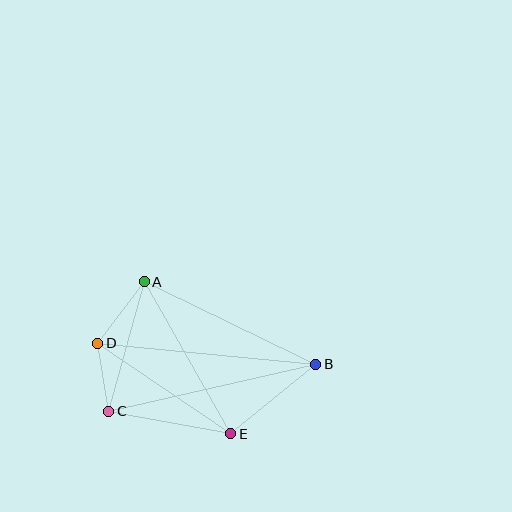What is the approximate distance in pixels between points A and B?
The distance between A and B is approximately 190 pixels.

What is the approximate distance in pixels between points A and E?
The distance between A and E is approximately 175 pixels.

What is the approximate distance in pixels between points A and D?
The distance between A and D is approximately 77 pixels.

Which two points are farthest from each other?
Points B and D are farthest from each other.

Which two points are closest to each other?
Points C and D are closest to each other.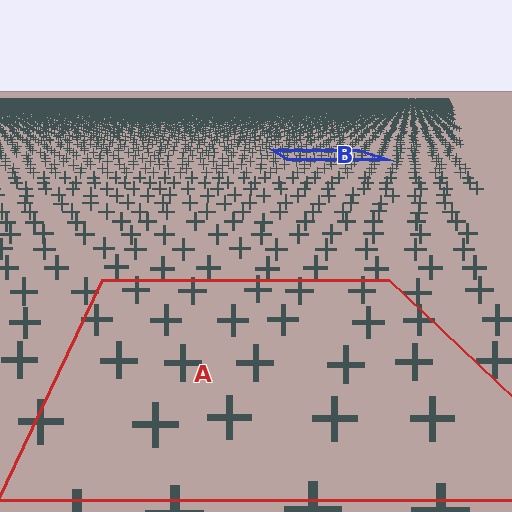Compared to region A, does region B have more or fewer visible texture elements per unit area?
Region B has more texture elements per unit area — they are packed more densely because it is farther away.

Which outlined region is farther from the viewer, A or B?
Region B is farther from the viewer — the texture elements inside it appear smaller and more densely packed.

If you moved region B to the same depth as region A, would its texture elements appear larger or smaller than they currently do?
They would appear larger. At a closer depth, the same texture elements are projected at a bigger on-screen size.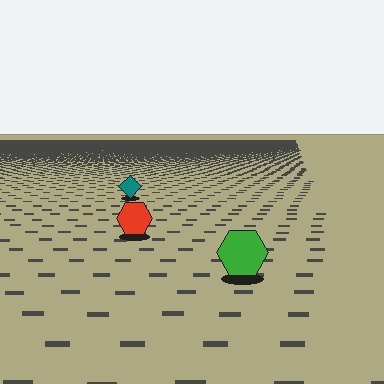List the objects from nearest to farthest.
From nearest to farthest: the green hexagon, the red hexagon, the teal diamond.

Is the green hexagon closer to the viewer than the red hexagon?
Yes. The green hexagon is closer — you can tell from the texture gradient: the ground texture is coarser near it.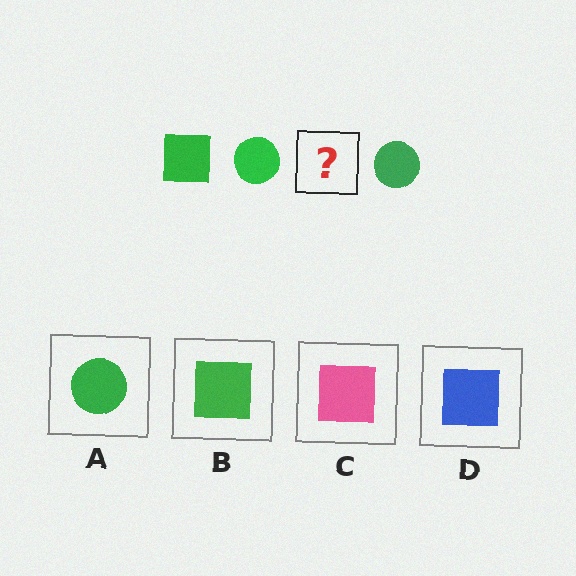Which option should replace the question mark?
Option B.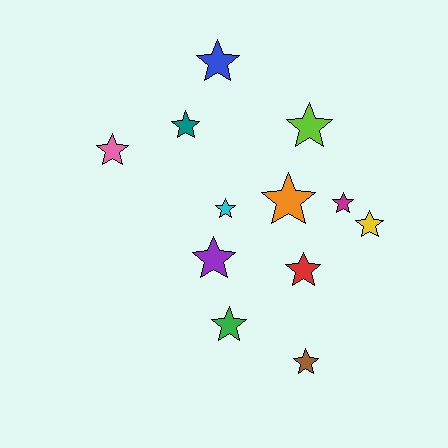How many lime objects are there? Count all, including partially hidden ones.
There is 1 lime object.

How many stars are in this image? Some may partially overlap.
There are 12 stars.